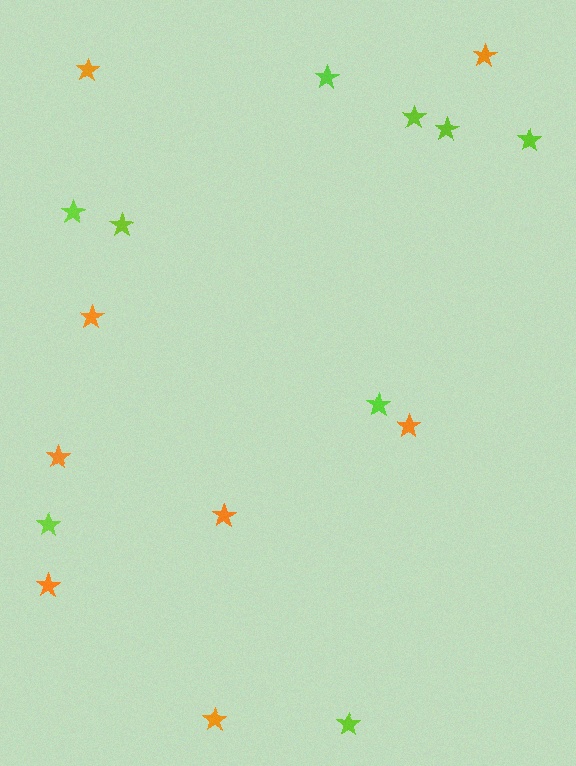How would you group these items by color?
There are 2 groups: one group of lime stars (9) and one group of orange stars (8).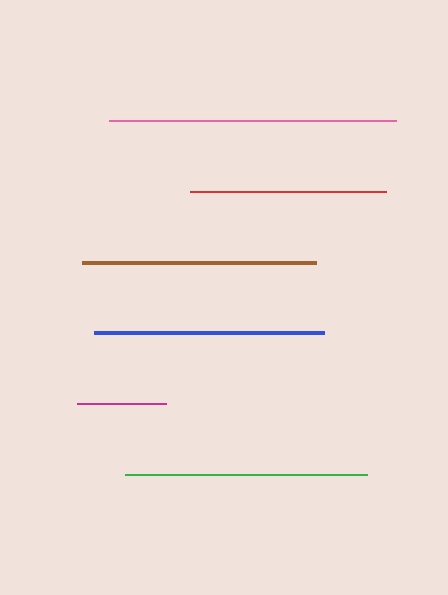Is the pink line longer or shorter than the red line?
The pink line is longer than the red line.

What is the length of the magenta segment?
The magenta segment is approximately 89 pixels long.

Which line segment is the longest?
The pink line is the longest at approximately 288 pixels.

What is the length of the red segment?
The red segment is approximately 196 pixels long.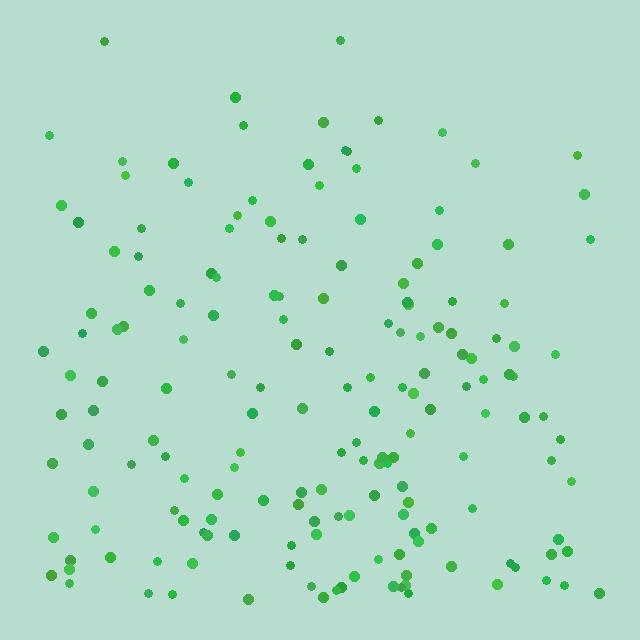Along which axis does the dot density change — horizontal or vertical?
Vertical.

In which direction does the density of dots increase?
From top to bottom, with the bottom side densest.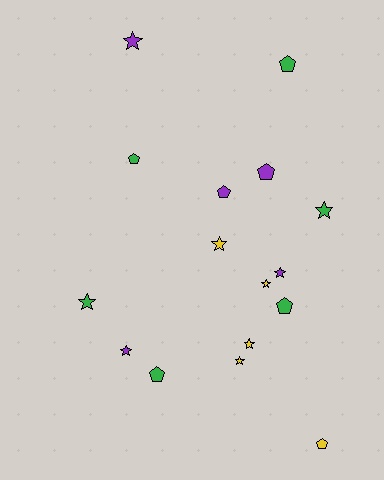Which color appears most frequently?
Green, with 6 objects.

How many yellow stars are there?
There are 4 yellow stars.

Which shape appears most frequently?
Star, with 9 objects.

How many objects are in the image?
There are 16 objects.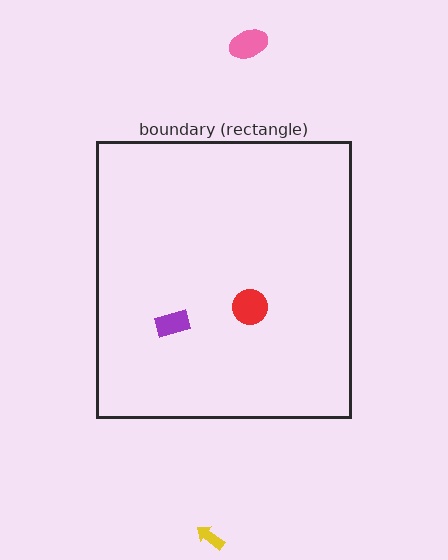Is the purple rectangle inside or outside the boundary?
Inside.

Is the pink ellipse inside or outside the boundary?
Outside.